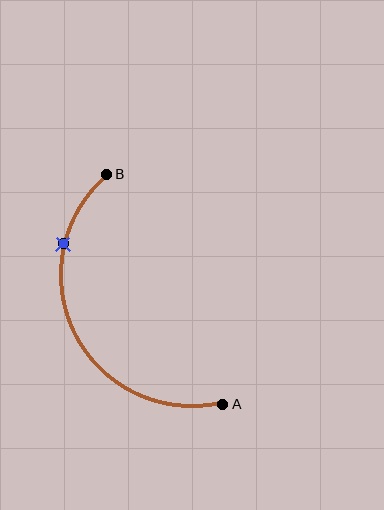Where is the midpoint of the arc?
The arc midpoint is the point on the curve farthest from the straight line joining A and B. It sits to the left of that line.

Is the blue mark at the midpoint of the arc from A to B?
No. The blue mark lies on the arc but is closer to endpoint B. The arc midpoint would be at the point on the curve equidistant along the arc from both A and B.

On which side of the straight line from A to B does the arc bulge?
The arc bulges to the left of the straight line connecting A and B.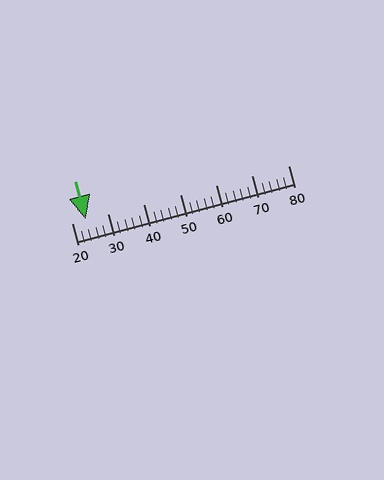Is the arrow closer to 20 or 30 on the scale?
The arrow is closer to 20.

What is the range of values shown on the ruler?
The ruler shows values from 20 to 80.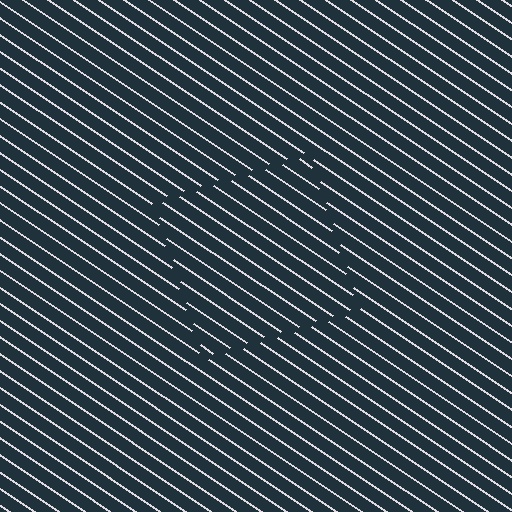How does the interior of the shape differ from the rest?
The interior of the shape contains the same grating, shifted by half a period — the contour is defined by the phase discontinuity where line-ends from the inner and outer gratings abut.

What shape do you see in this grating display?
An illusory square. The interior of the shape contains the same grating, shifted by half a period — the contour is defined by the phase discontinuity where line-ends from the inner and outer gratings abut.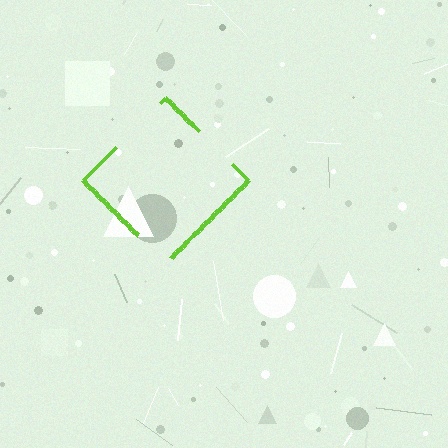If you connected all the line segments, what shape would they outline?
They would outline a diamond.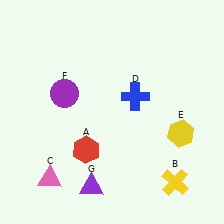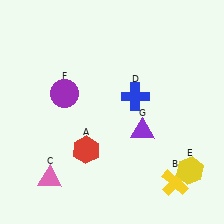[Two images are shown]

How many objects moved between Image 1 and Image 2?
2 objects moved between the two images.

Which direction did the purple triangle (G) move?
The purple triangle (G) moved up.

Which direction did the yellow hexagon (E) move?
The yellow hexagon (E) moved down.